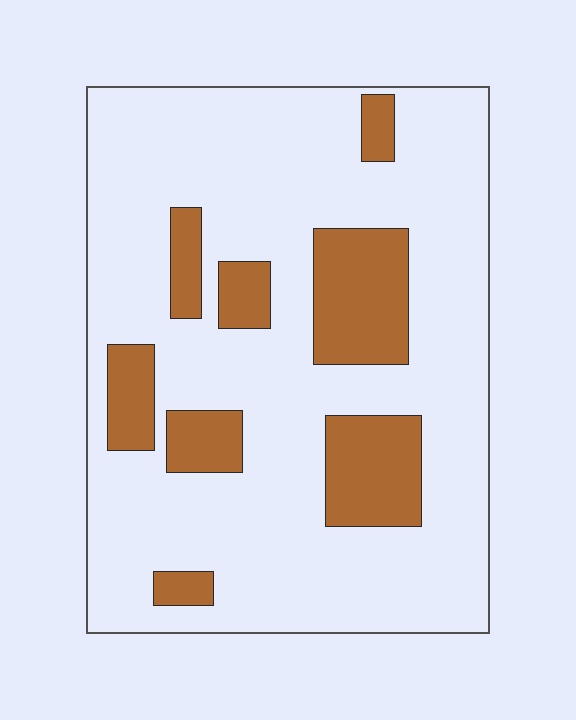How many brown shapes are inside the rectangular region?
8.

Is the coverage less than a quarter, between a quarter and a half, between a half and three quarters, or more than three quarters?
Less than a quarter.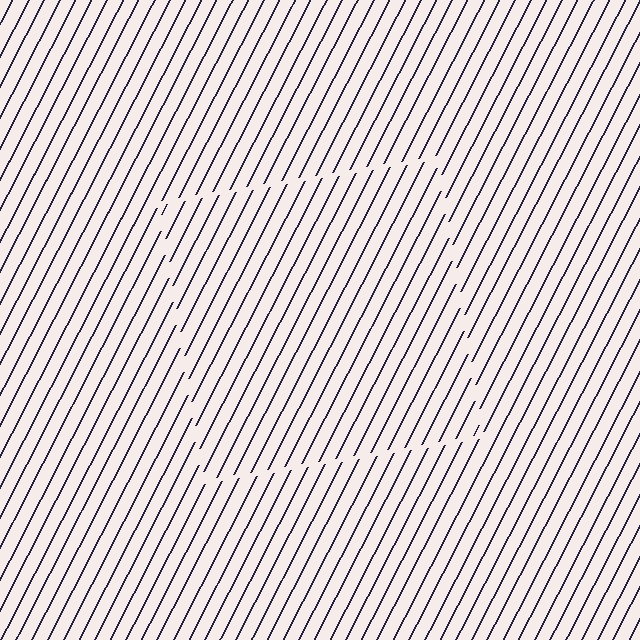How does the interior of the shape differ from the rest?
The interior of the shape contains the same grating, shifted by half a period — the contour is defined by the phase discontinuity where line-ends from the inner and outer gratings abut.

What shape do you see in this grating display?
An illusory square. The interior of the shape contains the same grating, shifted by half a period — the contour is defined by the phase discontinuity where line-ends from the inner and outer gratings abut.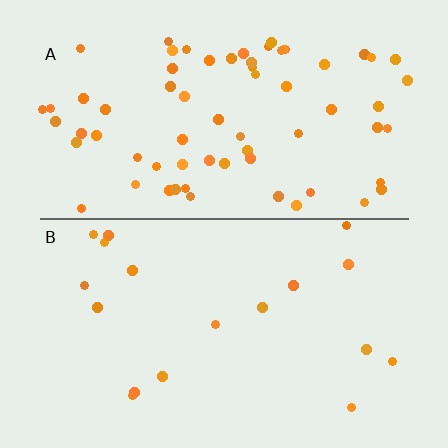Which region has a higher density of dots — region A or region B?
A (the top).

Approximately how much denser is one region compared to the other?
Approximately 3.7× — region A over region B.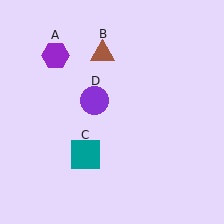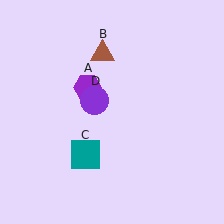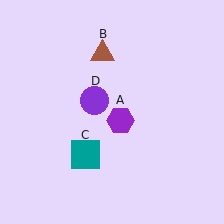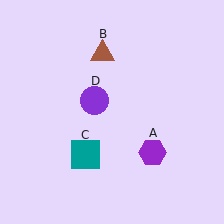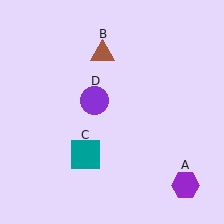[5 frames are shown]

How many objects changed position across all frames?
1 object changed position: purple hexagon (object A).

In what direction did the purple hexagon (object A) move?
The purple hexagon (object A) moved down and to the right.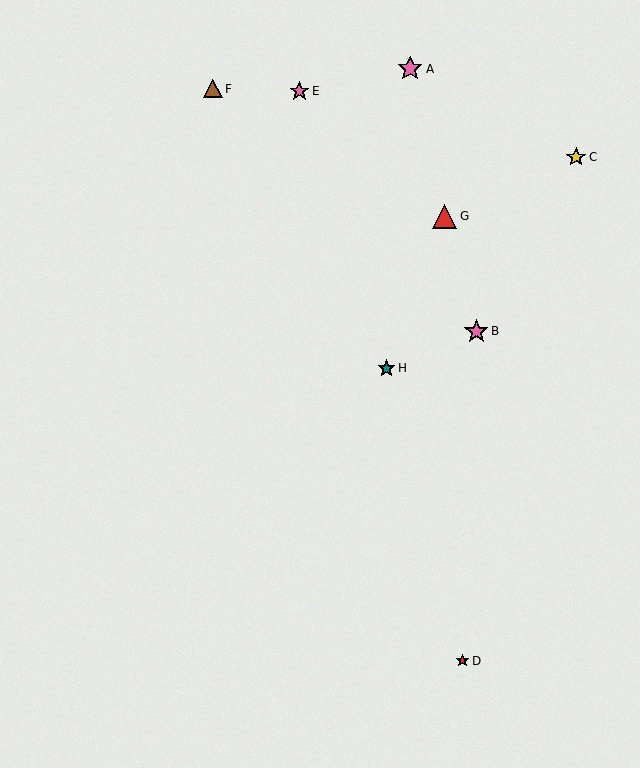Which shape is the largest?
The pink star (labeled A) is the largest.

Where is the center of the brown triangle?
The center of the brown triangle is at (213, 89).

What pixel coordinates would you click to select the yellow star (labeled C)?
Click at (576, 157) to select the yellow star C.